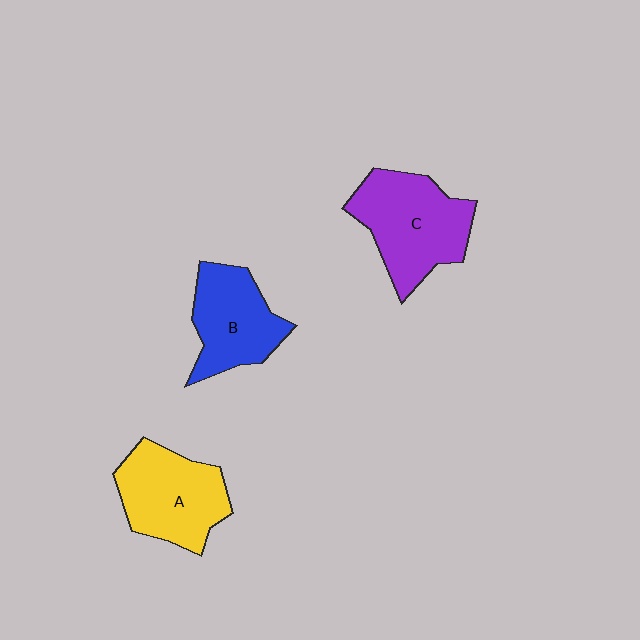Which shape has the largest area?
Shape C (purple).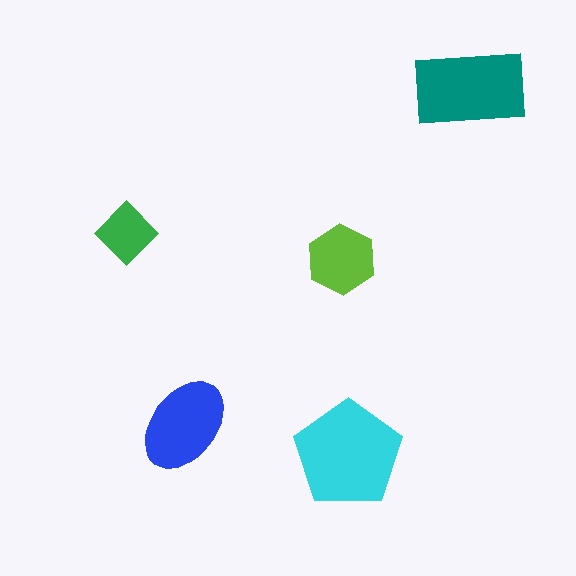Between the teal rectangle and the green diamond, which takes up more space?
The teal rectangle.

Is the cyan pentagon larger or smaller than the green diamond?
Larger.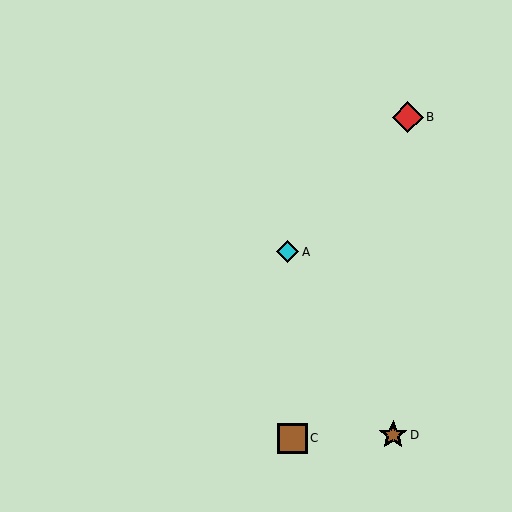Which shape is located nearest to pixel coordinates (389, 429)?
The brown star (labeled D) at (393, 435) is nearest to that location.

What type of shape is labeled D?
Shape D is a brown star.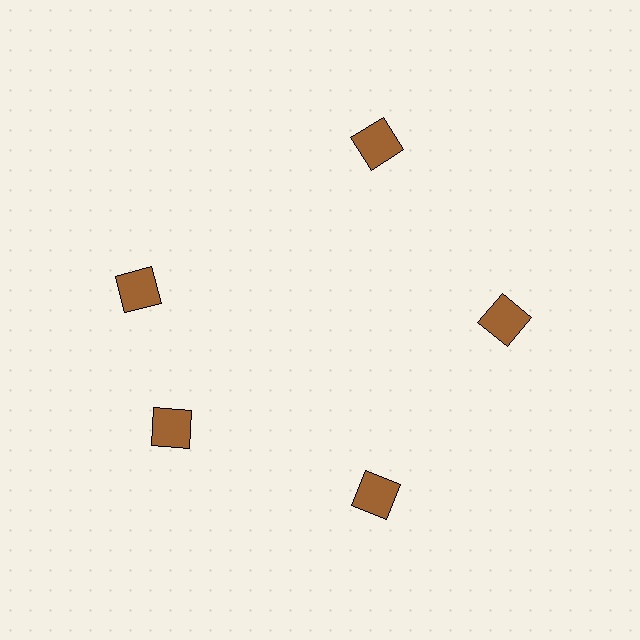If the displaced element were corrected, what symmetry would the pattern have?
It would have 5-fold rotational symmetry — the pattern would map onto itself every 72 degrees.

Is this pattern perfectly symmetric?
No. The 5 brown squares are arranged in a ring, but one element near the 10 o'clock position is rotated out of alignment along the ring, breaking the 5-fold rotational symmetry.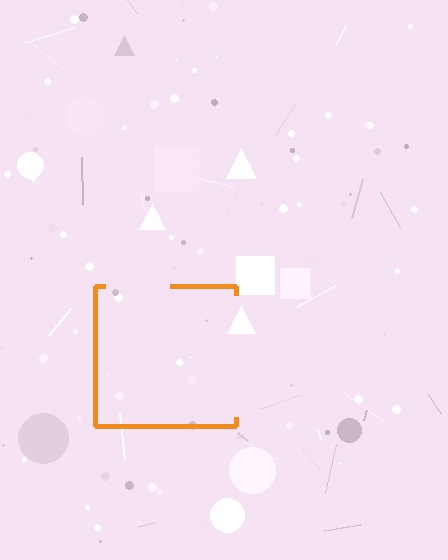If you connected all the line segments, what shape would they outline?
They would outline a square.